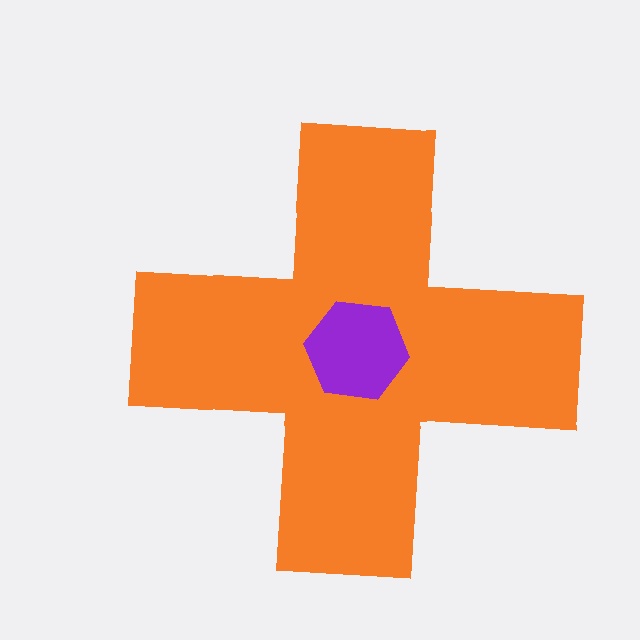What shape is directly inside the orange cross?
The purple hexagon.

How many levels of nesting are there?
2.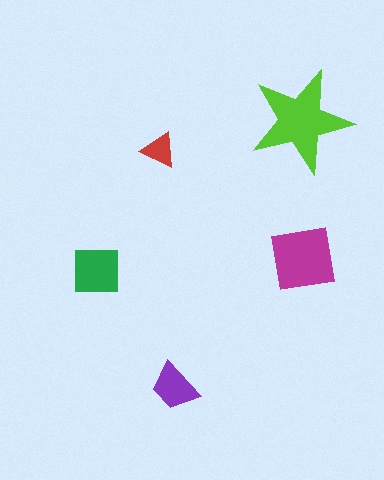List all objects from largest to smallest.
The lime star, the magenta square, the green square, the purple trapezoid, the red triangle.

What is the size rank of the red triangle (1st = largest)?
5th.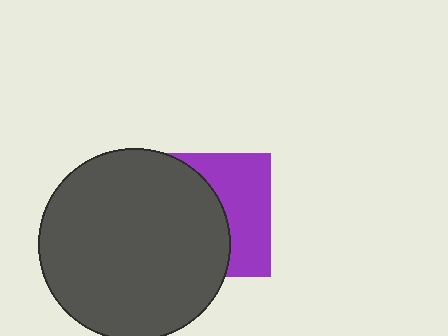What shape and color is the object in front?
The object in front is a dark gray circle.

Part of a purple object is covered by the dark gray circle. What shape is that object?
It is a square.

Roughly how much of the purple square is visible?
A small part of it is visible (roughly 43%).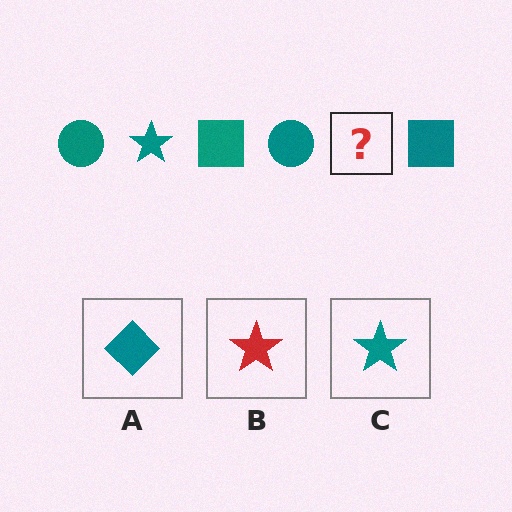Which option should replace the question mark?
Option C.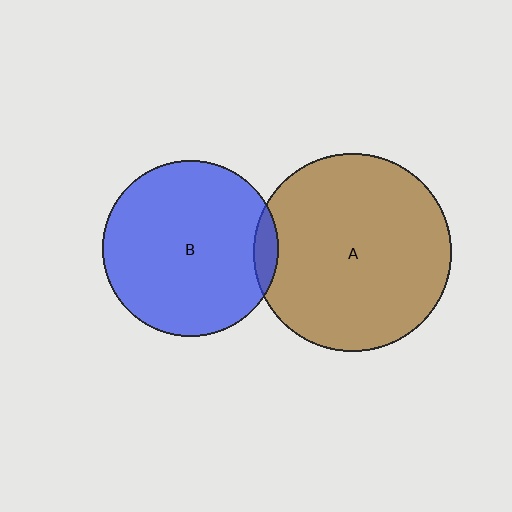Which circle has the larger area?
Circle A (brown).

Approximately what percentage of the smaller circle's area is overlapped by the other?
Approximately 5%.